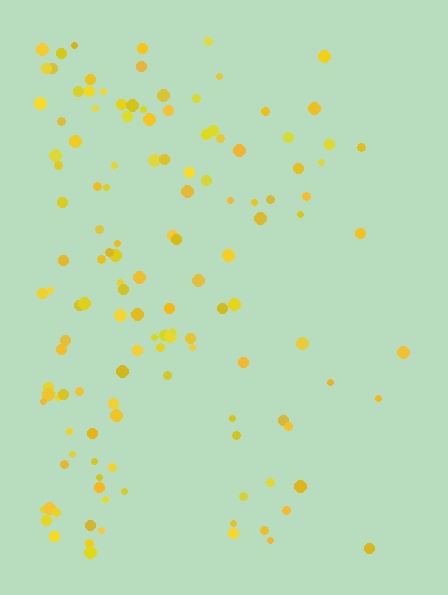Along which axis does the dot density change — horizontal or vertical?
Horizontal.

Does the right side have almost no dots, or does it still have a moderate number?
Still a moderate number, just noticeably fewer than the left.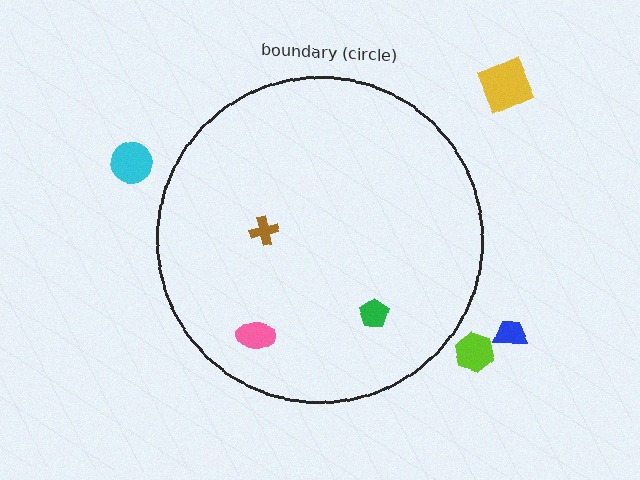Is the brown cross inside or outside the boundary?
Inside.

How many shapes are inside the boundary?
3 inside, 4 outside.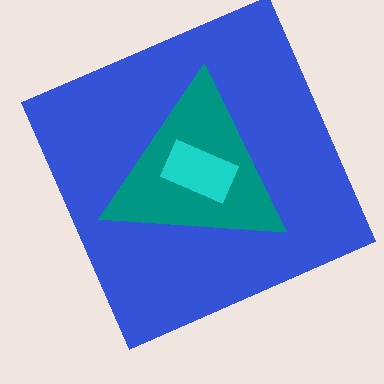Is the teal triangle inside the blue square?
Yes.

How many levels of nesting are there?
3.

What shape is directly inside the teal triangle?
The cyan rectangle.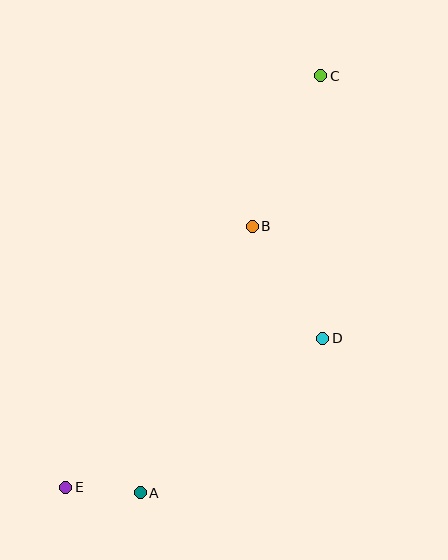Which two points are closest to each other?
Points A and E are closest to each other.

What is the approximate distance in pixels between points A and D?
The distance between A and D is approximately 239 pixels.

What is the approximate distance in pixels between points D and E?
The distance between D and E is approximately 297 pixels.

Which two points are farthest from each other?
Points C and E are farthest from each other.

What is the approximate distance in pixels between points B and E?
The distance between B and E is approximately 321 pixels.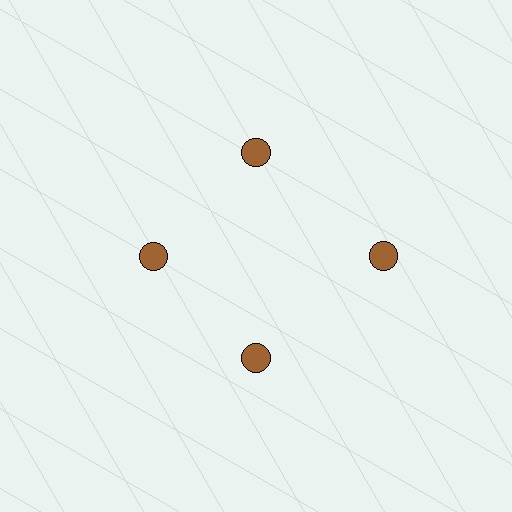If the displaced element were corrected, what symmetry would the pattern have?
It would have 4-fold rotational symmetry — the pattern would map onto itself every 90 degrees.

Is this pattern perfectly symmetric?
No. The 4 brown circles are arranged in a ring, but one element near the 3 o'clock position is pushed outward from the center, breaking the 4-fold rotational symmetry.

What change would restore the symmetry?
The symmetry would be restored by moving it inward, back onto the ring so that all 4 circles sit at equal angles and equal distance from the center.